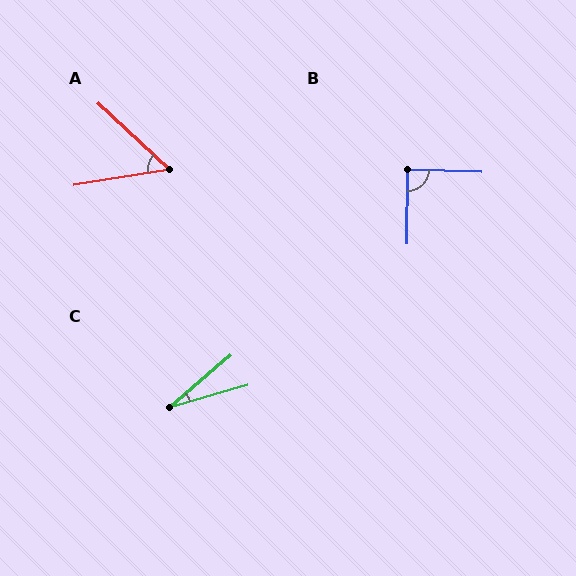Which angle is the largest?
B, at approximately 88 degrees.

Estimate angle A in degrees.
Approximately 52 degrees.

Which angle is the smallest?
C, at approximately 25 degrees.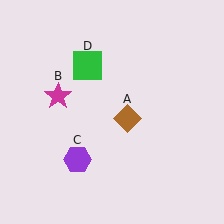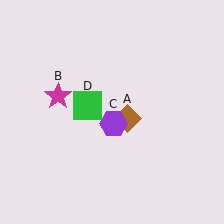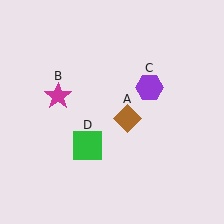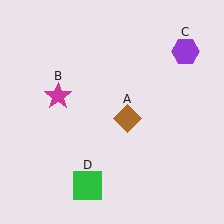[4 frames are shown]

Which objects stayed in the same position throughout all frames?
Brown diamond (object A) and magenta star (object B) remained stationary.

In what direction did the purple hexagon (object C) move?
The purple hexagon (object C) moved up and to the right.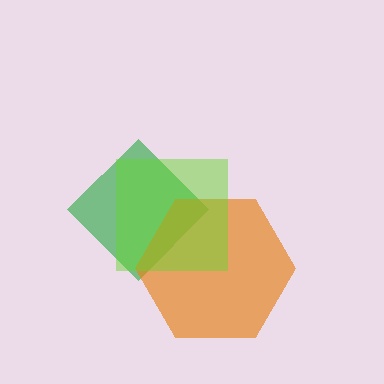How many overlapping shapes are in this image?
There are 3 overlapping shapes in the image.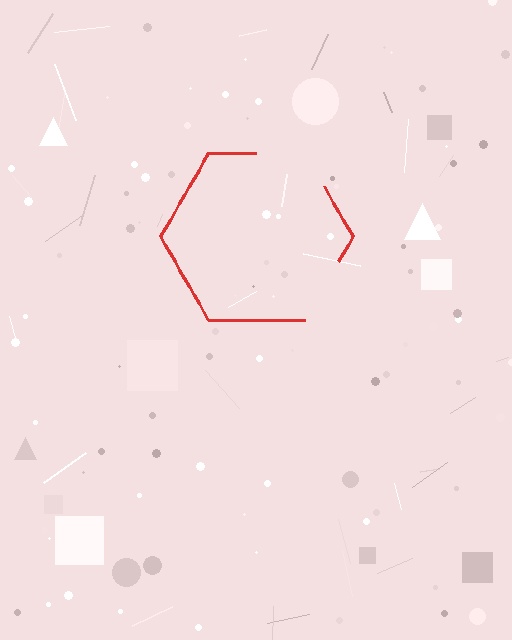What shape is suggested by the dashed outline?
The dashed outline suggests a hexagon.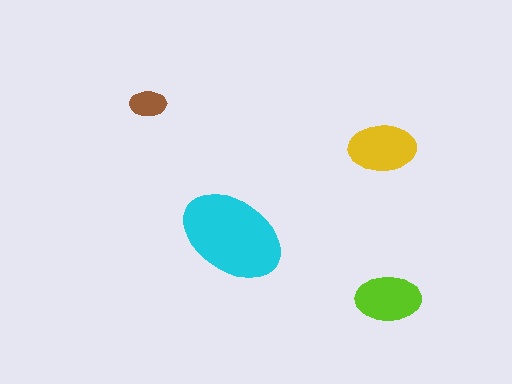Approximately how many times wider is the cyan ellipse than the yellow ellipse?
About 1.5 times wider.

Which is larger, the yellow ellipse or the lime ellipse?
The yellow one.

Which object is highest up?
The brown ellipse is topmost.